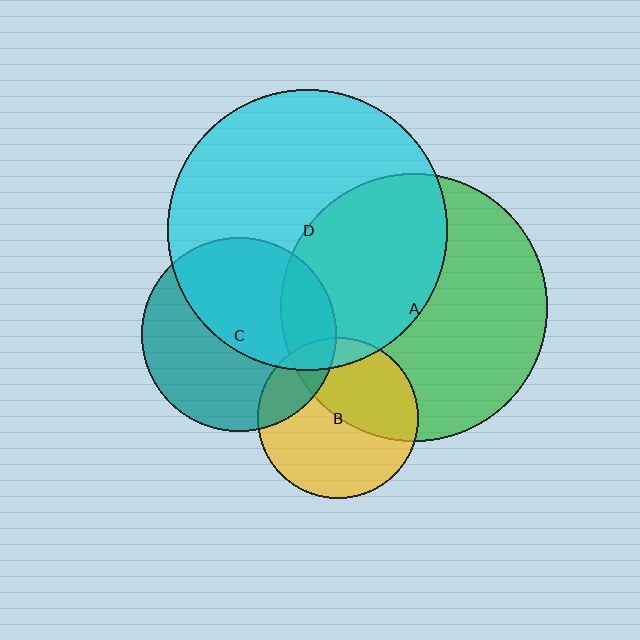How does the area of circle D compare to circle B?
Approximately 3.0 times.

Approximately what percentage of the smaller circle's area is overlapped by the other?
Approximately 45%.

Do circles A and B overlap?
Yes.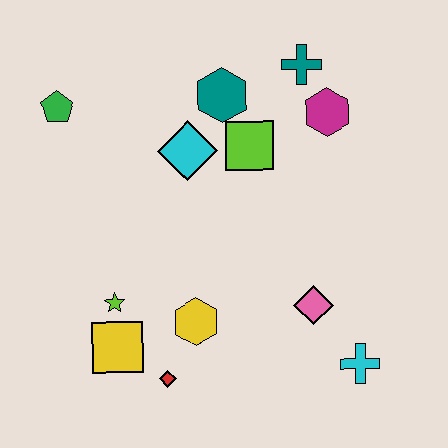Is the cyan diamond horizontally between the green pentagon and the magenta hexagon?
Yes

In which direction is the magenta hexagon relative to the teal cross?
The magenta hexagon is below the teal cross.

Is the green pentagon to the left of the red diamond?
Yes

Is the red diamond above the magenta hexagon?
No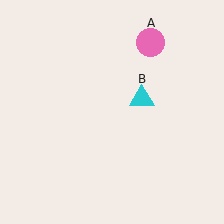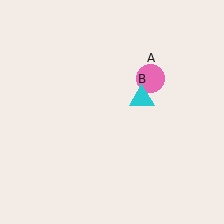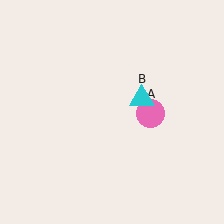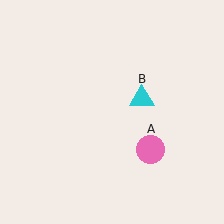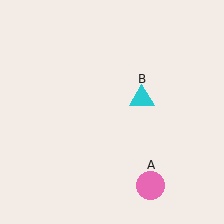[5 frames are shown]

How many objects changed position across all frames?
1 object changed position: pink circle (object A).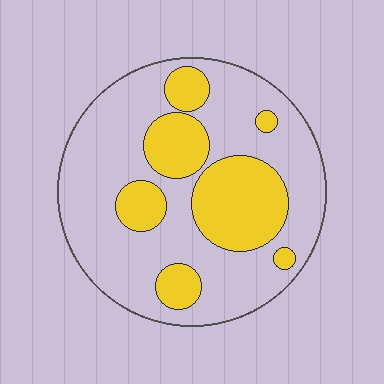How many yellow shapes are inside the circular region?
7.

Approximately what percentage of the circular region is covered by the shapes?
Approximately 30%.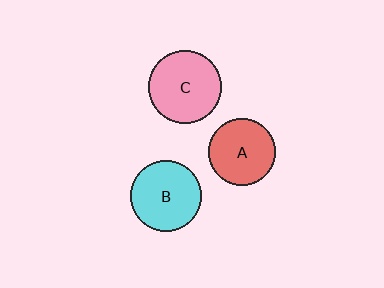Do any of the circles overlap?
No, none of the circles overlap.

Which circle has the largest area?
Circle C (pink).